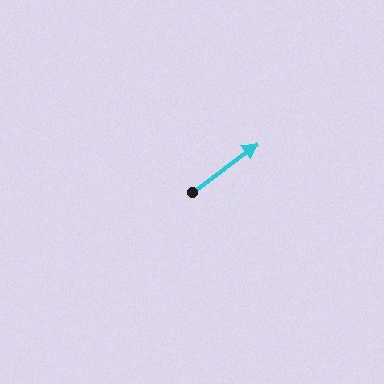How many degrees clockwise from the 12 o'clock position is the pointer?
Approximately 53 degrees.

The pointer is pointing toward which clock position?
Roughly 2 o'clock.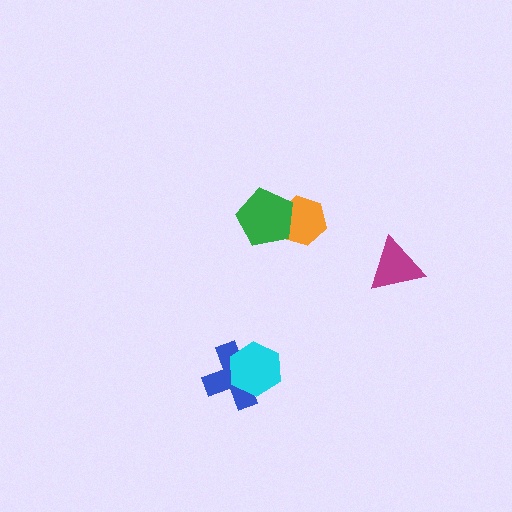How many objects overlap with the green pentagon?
1 object overlaps with the green pentagon.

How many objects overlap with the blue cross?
1 object overlaps with the blue cross.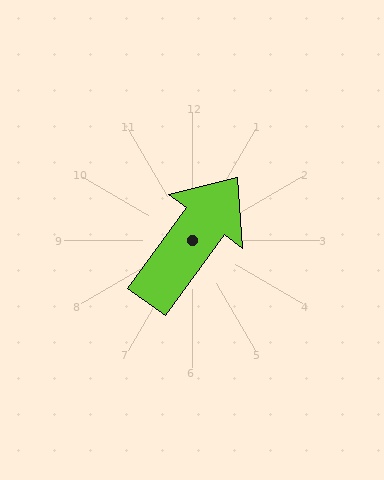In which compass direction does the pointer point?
Northeast.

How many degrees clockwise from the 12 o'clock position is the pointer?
Approximately 36 degrees.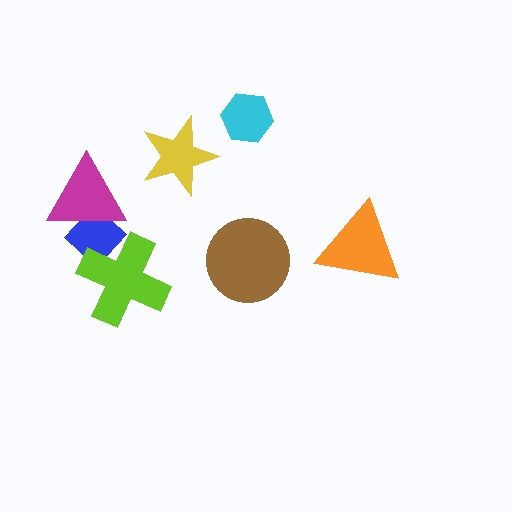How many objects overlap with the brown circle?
0 objects overlap with the brown circle.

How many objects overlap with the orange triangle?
0 objects overlap with the orange triangle.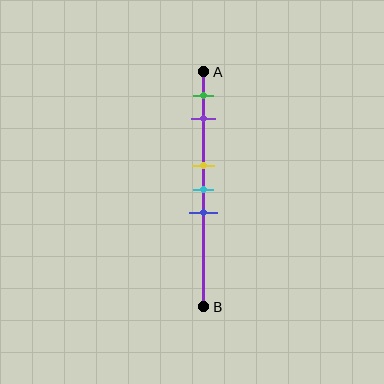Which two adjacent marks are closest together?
The yellow and cyan marks are the closest adjacent pair.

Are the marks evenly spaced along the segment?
No, the marks are not evenly spaced.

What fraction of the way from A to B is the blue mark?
The blue mark is approximately 60% (0.6) of the way from A to B.